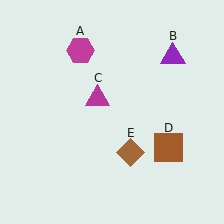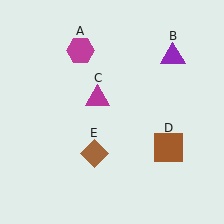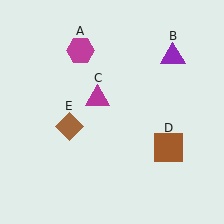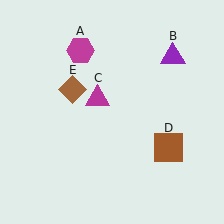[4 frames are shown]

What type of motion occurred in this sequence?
The brown diamond (object E) rotated clockwise around the center of the scene.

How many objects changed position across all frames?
1 object changed position: brown diamond (object E).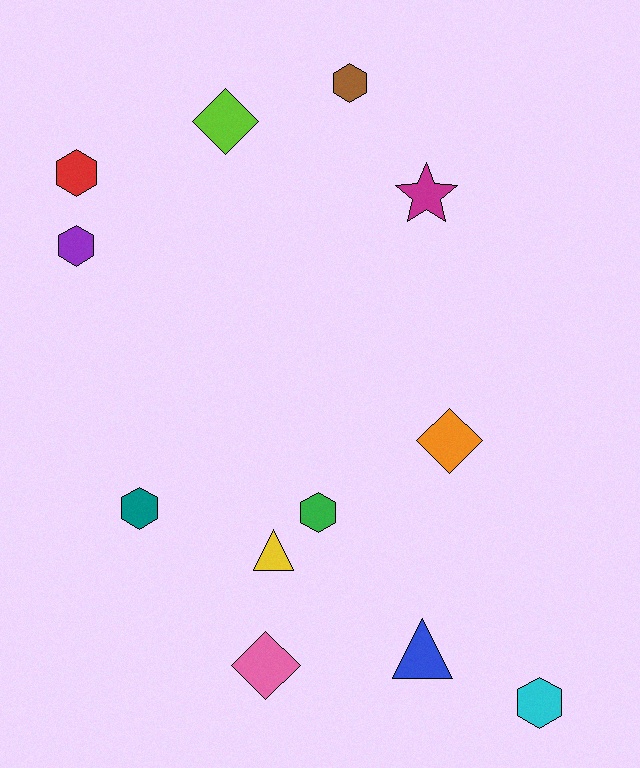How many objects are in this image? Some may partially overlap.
There are 12 objects.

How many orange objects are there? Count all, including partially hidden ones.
There is 1 orange object.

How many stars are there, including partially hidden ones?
There is 1 star.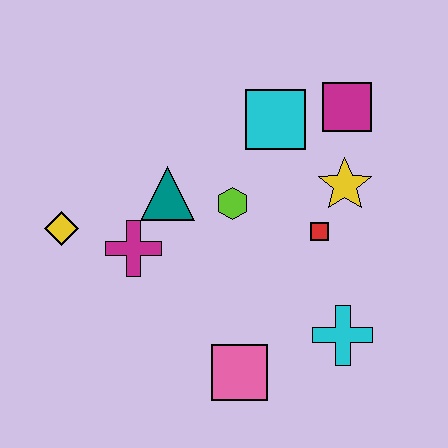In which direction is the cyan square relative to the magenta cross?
The cyan square is to the right of the magenta cross.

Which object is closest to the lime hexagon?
The teal triangle is closest to the lime hexagon.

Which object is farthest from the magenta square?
The yellow diamond is farthest from the magenta square.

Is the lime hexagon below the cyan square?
Yes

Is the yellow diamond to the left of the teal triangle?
Yes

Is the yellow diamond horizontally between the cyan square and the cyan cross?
No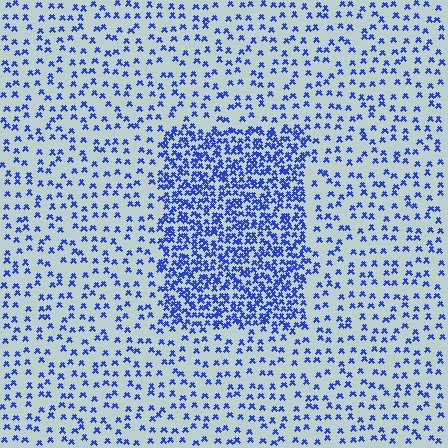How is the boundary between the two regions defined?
The boundary is defined by a change in element density (approximately 2.7x ratio). All elements are the same color, size, and shape.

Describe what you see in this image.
The image contains small blue elements arranged at two different densities. A rectangle-shaped region is visible where the elements are more densely packed than the surrounding area.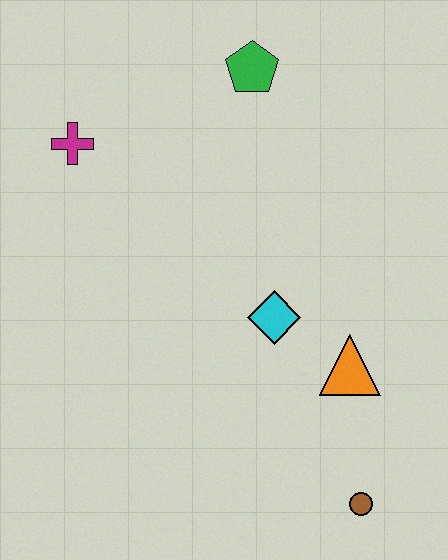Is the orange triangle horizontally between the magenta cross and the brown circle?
Yes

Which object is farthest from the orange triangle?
The magenta cross is farthest from the orange triangle.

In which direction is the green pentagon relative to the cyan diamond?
The green pentagon is above the cyan diamond.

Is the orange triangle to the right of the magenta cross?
Yes